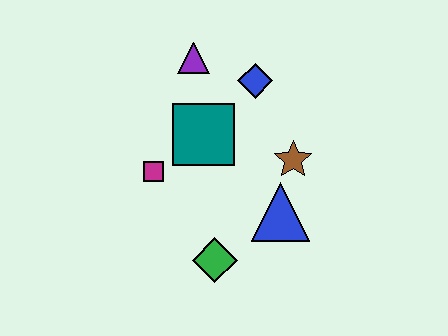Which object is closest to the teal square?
The magenta square is closest to the teal square.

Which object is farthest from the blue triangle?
The purple triangle is farthest from the blue triangle.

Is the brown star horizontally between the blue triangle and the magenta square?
No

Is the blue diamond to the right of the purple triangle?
Yes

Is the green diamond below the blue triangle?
Yes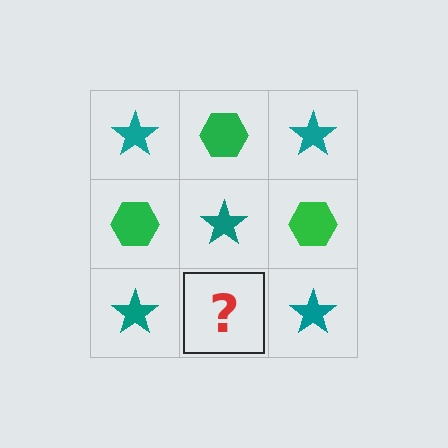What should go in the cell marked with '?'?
The missing cell should contain a green hexagon.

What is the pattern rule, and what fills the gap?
The rule is that it alternates teal star and green hexagon in a checkerboard pattern. The gap should be filled with a green hexagon.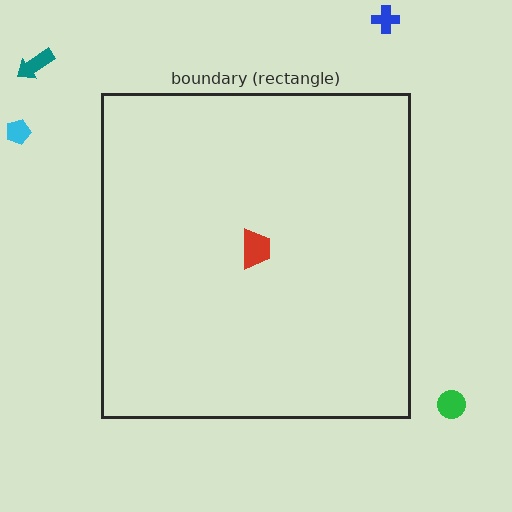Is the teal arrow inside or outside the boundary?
Outside.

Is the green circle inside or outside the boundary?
Outside.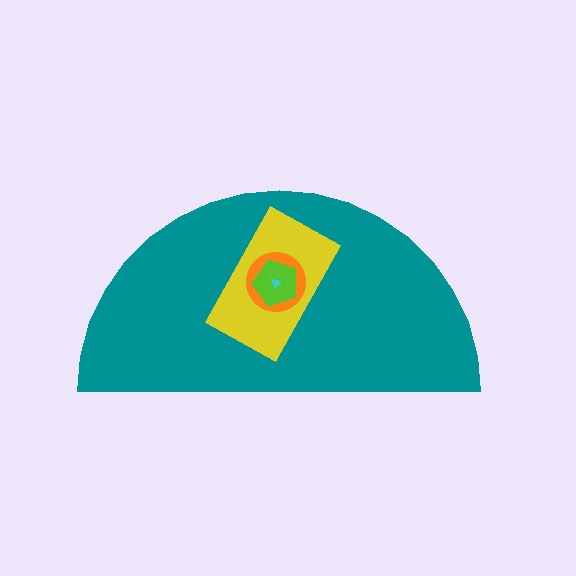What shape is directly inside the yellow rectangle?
The orange circle.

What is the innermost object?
The cyan triangle.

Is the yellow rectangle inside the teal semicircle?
Yes.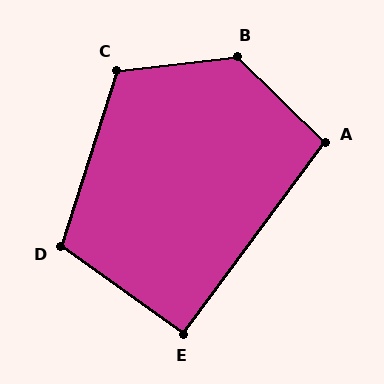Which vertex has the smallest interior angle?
E, at approximately 91 degrees.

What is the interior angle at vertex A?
Approximately 98 degrees (obtuse).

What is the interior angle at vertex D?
Approximately 108 degrees (obtuse).